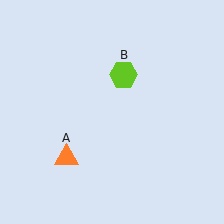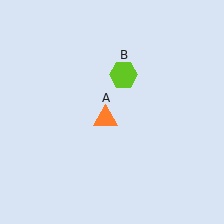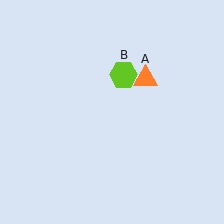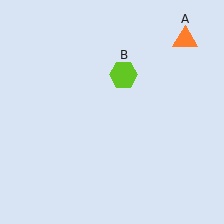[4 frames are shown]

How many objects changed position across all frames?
1 object changed position: orange triangle (object A).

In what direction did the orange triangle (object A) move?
The orange triangle (object A) moved up and to the right.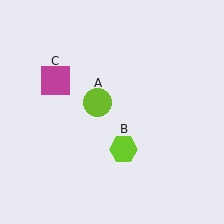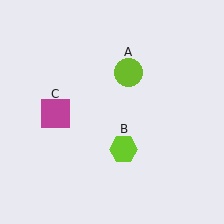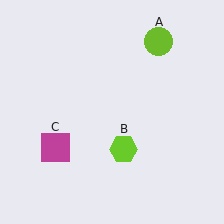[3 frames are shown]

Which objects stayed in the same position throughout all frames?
Lime hexagon (object B) remained stationary.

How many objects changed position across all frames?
2 objects changed position: lime circle (object A), magenta square (object C).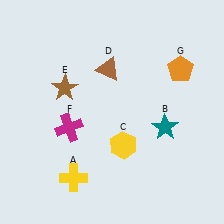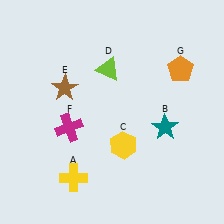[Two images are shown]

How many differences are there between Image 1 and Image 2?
There is 1 difference between the two images.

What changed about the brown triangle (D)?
In Image 1, D is brown. In Image 2, it changed to lime.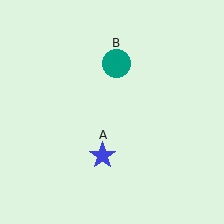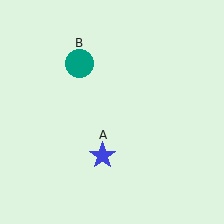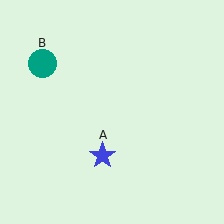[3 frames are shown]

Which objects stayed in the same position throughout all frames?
Blue star (object A) remained stationary.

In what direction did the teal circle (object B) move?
The teal circle (object B) moved left.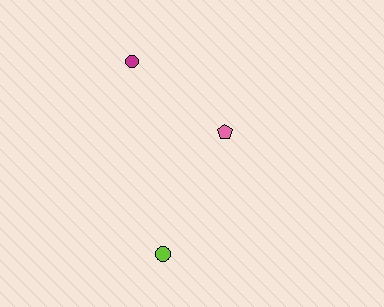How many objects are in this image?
There are 3 objects.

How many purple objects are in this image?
There are no purple objects.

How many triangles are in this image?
There are no triangles.